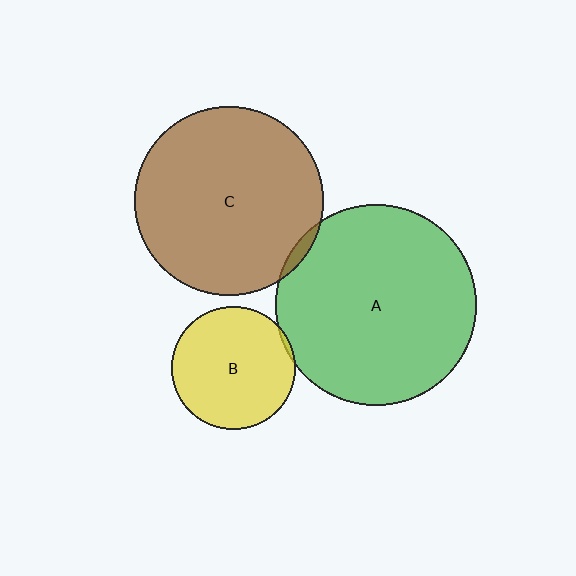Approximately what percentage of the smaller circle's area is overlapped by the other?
Approximately 5%.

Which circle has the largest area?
Circle A (green).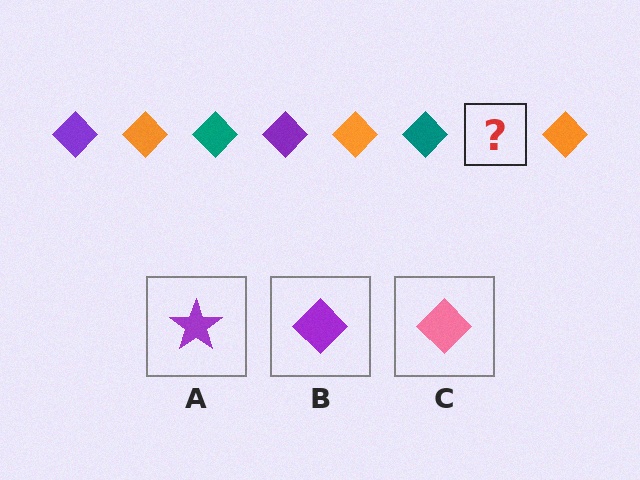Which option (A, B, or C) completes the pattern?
B.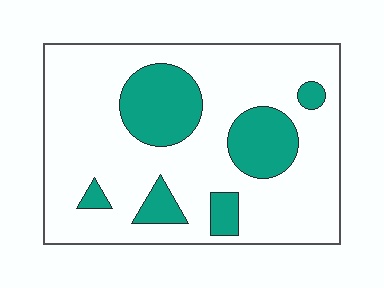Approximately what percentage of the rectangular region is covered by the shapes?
Approximately 25%.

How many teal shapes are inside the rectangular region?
6.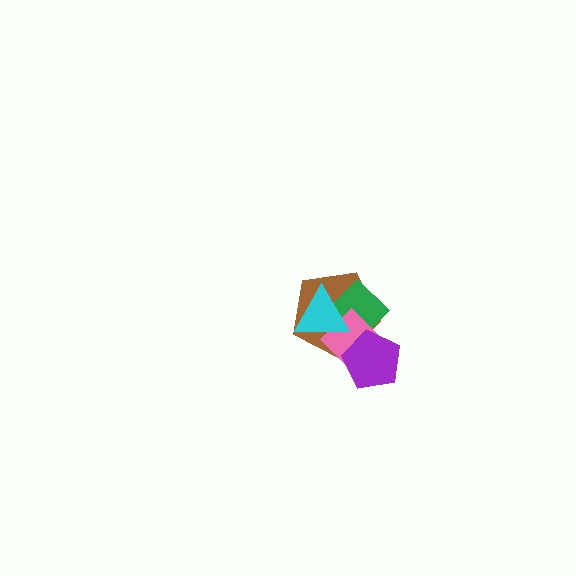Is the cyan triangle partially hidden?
No, no other shape covers it.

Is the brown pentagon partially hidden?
Yes, it is partially covered by another shape.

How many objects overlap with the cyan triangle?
3 objects overlap with the cyan triangle.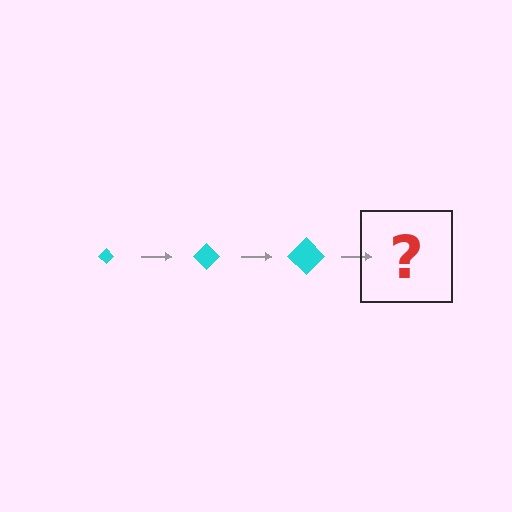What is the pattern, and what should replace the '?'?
The pattern is that the diamond gets progressively larger each step. The '?' should be a cyan diamond, larger than the previous one.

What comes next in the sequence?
The next element should be a cyan diamond, larger than the previous one.